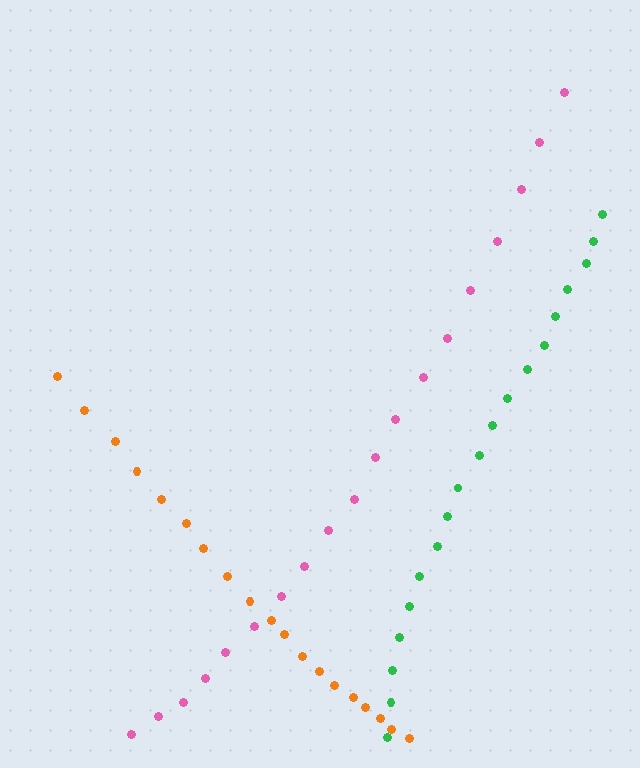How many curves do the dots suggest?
There are 3 distinct paths.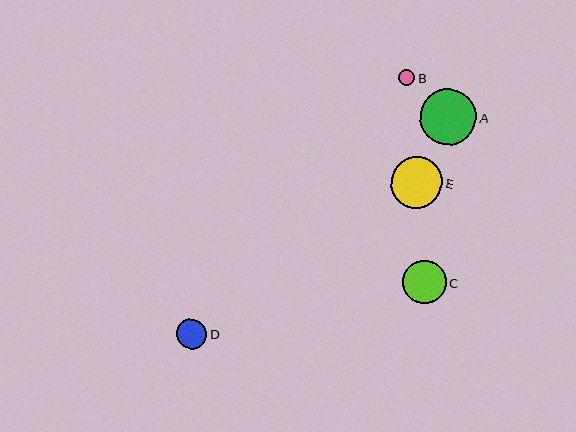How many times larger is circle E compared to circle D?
Circle E is approximately 1.7 times the size of circle D.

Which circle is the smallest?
Circle B is the smallest with a size of approximately 16 pixels.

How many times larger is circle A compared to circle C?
Circle A is approximately 1.3 times the size of circle C.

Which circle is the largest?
Circle A is the largest with a size of approximately 56 pixels.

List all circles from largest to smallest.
From largest to smallest: A, E, C, D, B.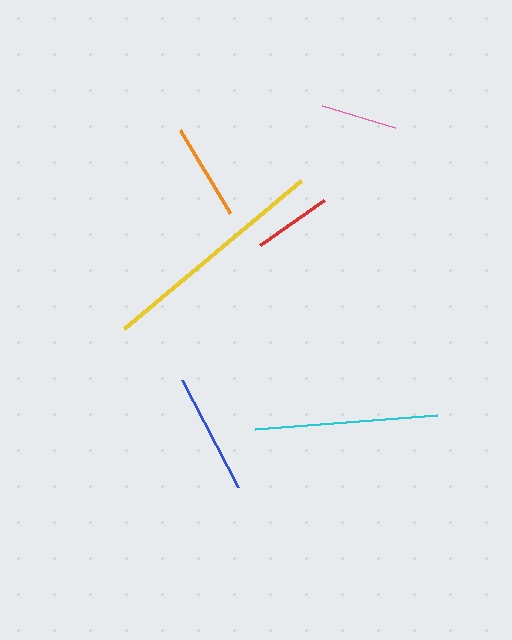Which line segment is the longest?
The yellow line is the longest at approximately 230 pixels.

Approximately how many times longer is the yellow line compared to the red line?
The yellow line is approximately 3.0 times the length of the red line.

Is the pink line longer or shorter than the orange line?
The orange line is longer than the pink line.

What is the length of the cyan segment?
The cyan segment is approximately 183 pixels long.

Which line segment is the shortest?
The pink line is the shortest at approximately 76 pixels.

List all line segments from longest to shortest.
From longest to shortest: yellow, cyan, blue, orange, red, pink.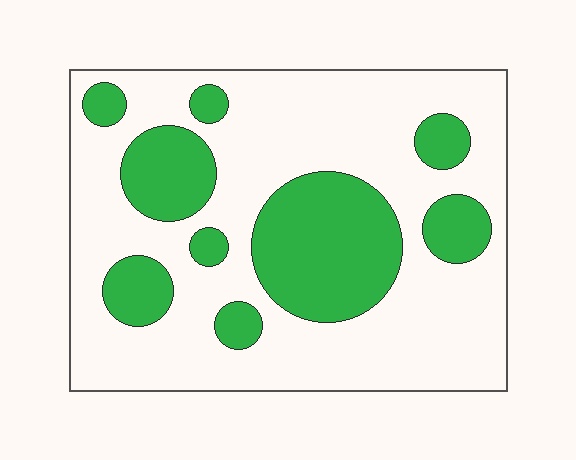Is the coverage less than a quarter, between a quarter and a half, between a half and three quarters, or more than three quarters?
Between a quarter and a half.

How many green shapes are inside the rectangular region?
9.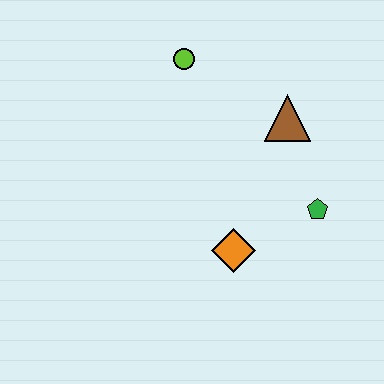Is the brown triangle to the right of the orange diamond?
Yes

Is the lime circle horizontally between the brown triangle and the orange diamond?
No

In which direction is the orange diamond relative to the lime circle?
The orange diamond is below the lime circle.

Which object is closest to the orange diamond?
The green pentagon is closest to the orange diamond.